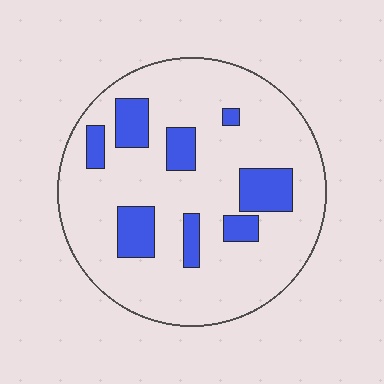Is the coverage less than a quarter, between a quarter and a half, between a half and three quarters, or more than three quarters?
Less than a quarter.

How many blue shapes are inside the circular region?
8.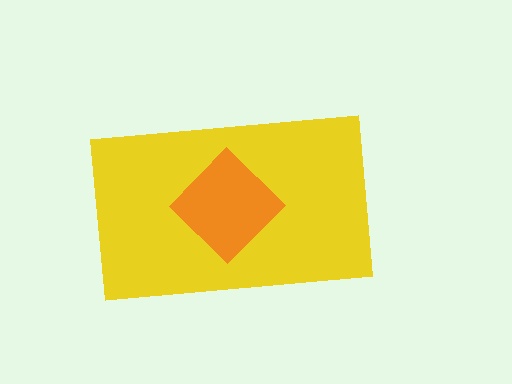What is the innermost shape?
The orange diamond.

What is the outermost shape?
The yellow rectangle.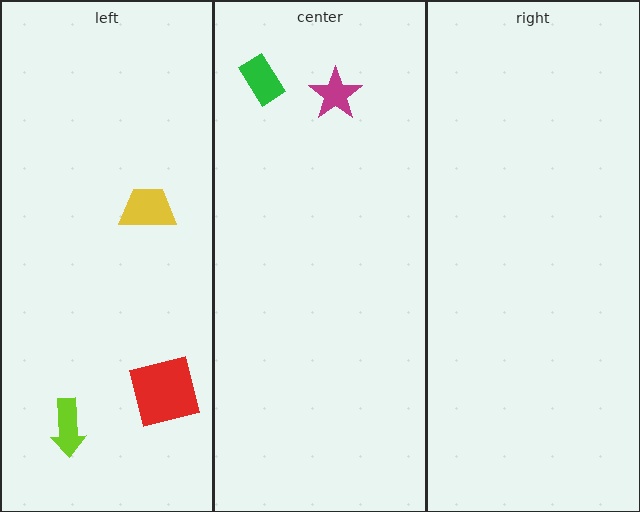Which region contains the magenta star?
The center region.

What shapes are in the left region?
The red square, the lime arrow, the yellow trapezoid.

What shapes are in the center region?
The green rectangle, the magenta star.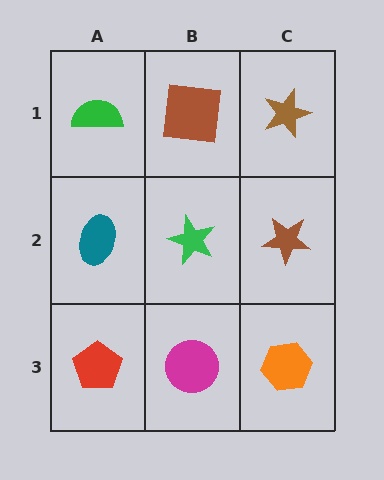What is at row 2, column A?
A teal ellipse.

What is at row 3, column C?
An orange hexagon.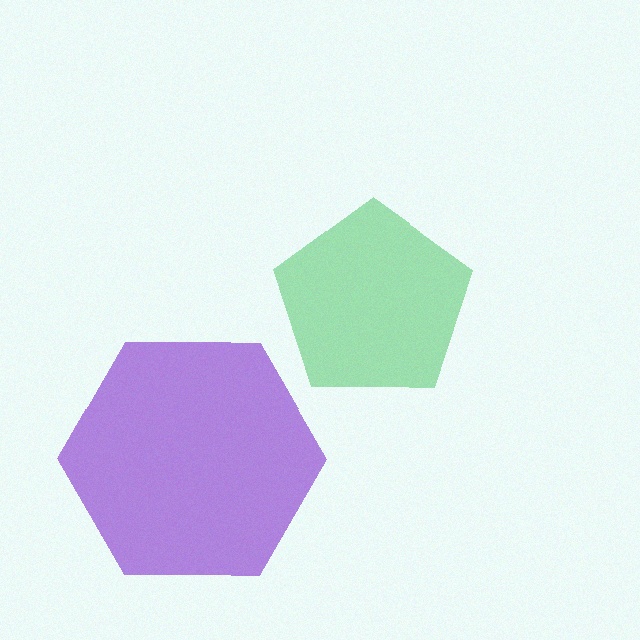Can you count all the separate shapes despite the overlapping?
Yes, there are 2 separate shapes.